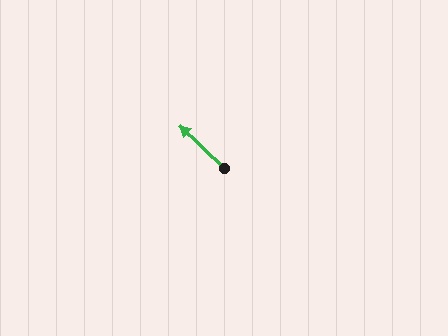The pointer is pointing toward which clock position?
Roughly 10 o'clock.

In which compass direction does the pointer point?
Northwest.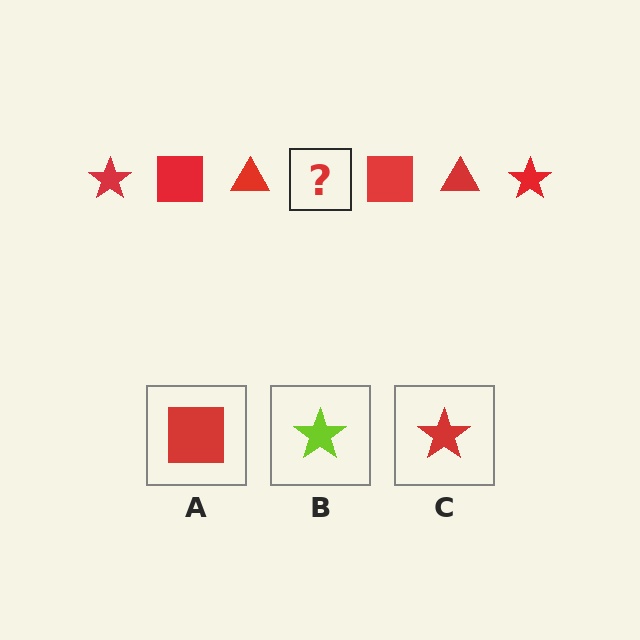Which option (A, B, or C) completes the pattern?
C.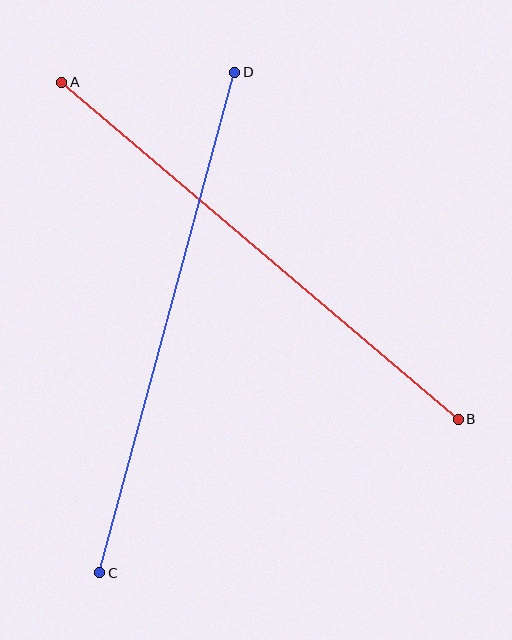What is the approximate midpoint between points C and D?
The midpoint is at approximately (167, 322) pixels.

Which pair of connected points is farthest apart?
Points A and B are farthest apart.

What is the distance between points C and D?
The distance is approximately 519 pixels.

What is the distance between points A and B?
The distance is approximately 520 pixels.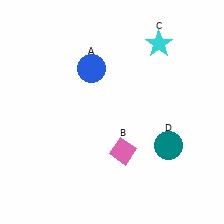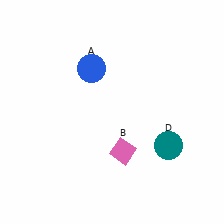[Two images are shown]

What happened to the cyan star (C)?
The cyan star (C) was removed in Image 2. It was in the top-right area of Image 1.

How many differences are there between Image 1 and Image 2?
There is 1 difference between the two images.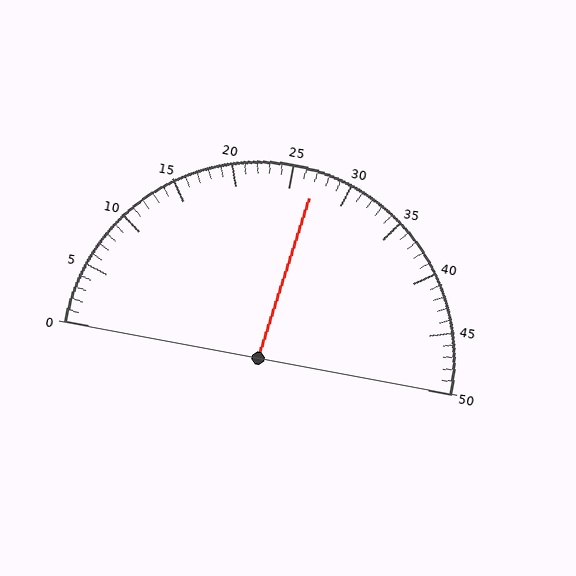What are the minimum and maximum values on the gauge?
The gauge ranges from 0 to 50.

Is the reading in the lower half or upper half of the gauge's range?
The reading is in the upper half of the range (0 to 50).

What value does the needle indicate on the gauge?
The needle indicates approximately 27.